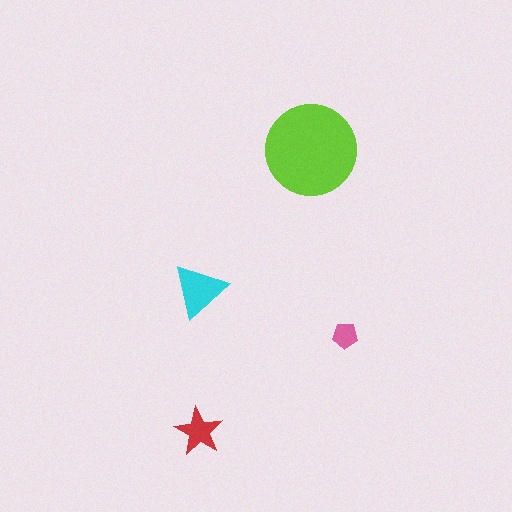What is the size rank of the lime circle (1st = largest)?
1st.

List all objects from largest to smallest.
The lime circle, the cyan triangle, the red star, the pink pentagon.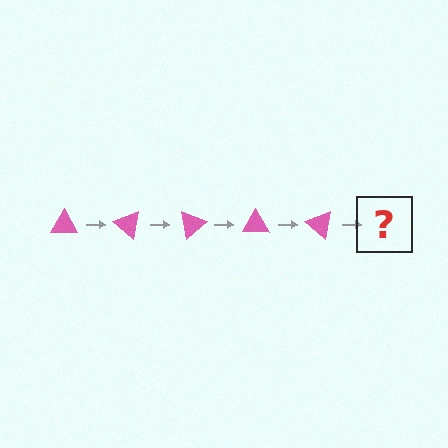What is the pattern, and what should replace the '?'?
The pattern is that the triangle rotates 40 degrees each step. The '?' should be a pink triangle rotated 200 degrees.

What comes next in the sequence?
The next element should be a pink triangle rotated 200 degrees.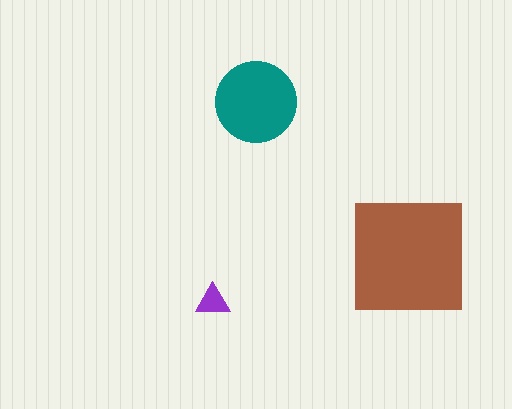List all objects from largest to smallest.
The brown square, the teal circle, the purple triangle.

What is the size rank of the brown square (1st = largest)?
1st.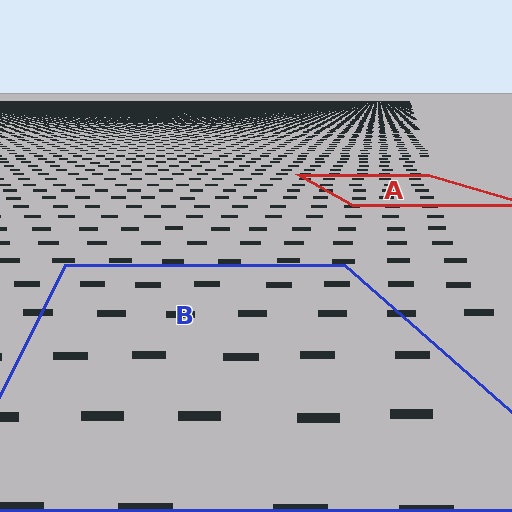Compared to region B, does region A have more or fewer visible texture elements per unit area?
Region A has more texture elements per unit area — they are packed more densely because it is farther away.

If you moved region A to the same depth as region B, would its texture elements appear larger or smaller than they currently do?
They would appear larger. At a closer depth, the same texture elements are projected at a bigger on-screen size.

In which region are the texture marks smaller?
The texture marks are smaller in region A, because it is farther away.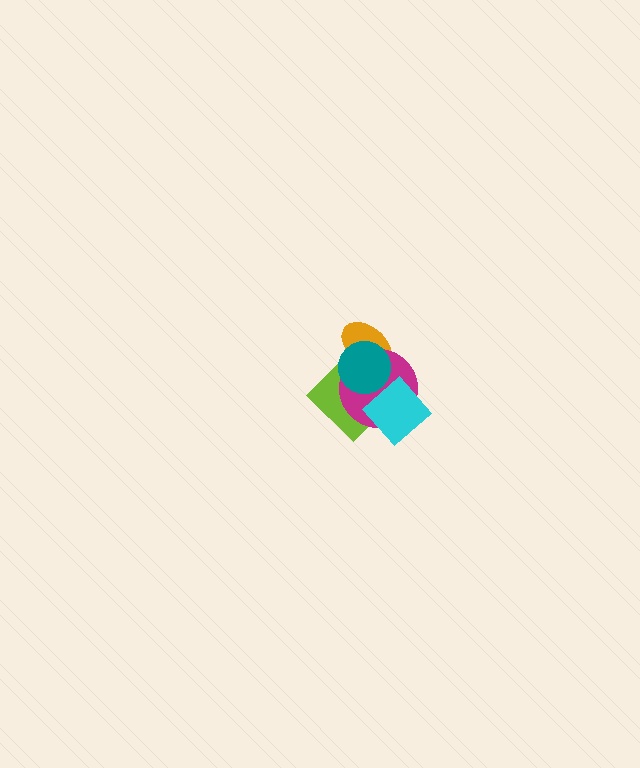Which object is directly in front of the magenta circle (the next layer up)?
The teal circle is directly in front of the magenta circle.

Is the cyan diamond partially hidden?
No, no other shape covers it.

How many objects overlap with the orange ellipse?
3 objects overlap with the orange ellipse.